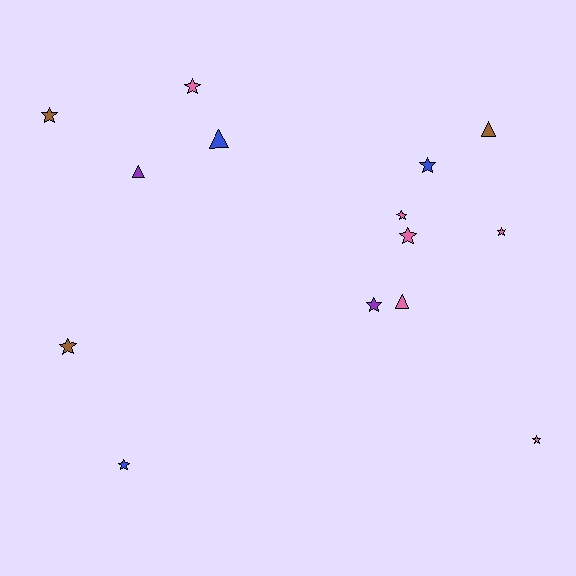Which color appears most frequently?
Pink, with 6 objects.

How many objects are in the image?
There are 14 objects.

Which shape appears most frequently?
Star, with 10 objects.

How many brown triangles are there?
There is 1 brown triangle.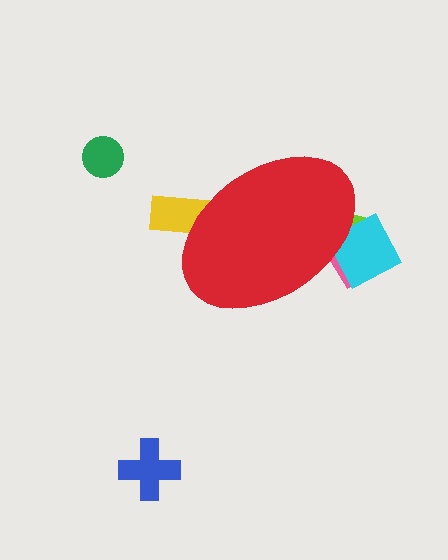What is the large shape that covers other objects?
A red ellipse.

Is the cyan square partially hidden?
Yes, the cyan square is partially hidden behind the red ellipse.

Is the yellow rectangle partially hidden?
Yes, the yellow rectangle is partially hidden behind the red ellipse.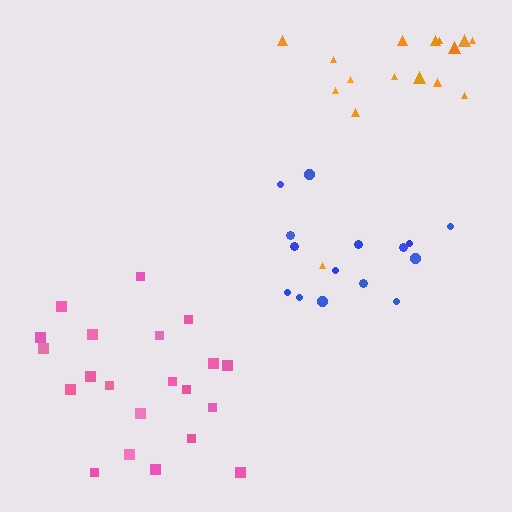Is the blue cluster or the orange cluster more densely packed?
Blue.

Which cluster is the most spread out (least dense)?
Orange.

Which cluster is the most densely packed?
Pink.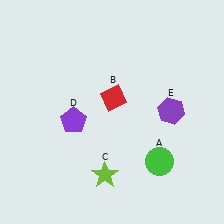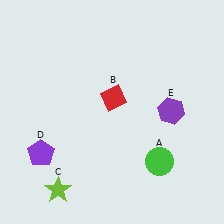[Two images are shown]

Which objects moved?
The objects that moved are: the lime star (C), the purple pentagon (D).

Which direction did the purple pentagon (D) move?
The purple pentagon (D) moved down.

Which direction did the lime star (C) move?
The lime star (C) moved left.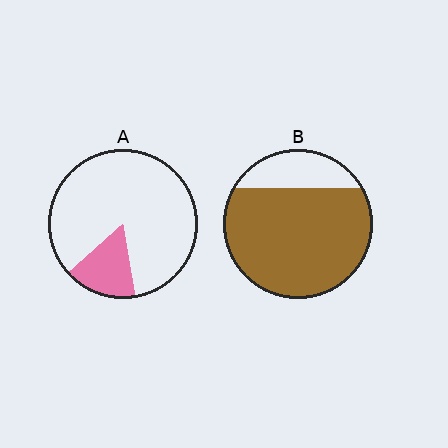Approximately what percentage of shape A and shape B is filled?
A is approximately 15% and B is approximately 80%.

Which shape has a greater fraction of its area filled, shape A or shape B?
Shape B.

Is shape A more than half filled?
No.